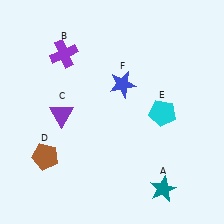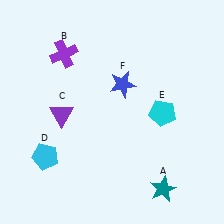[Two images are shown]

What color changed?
The pentagon (D) changed from brown in Image 1 to cyan in Image 2.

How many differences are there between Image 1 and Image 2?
There is 1 difference between the two images.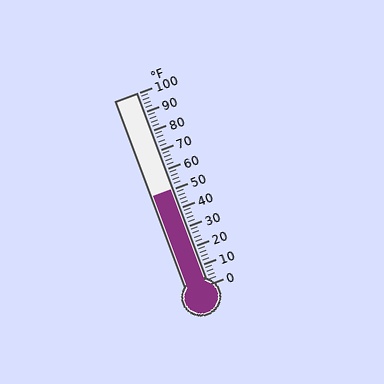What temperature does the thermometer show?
The thermometer shows approximately 50°F.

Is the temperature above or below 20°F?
The temperature is above 20°F.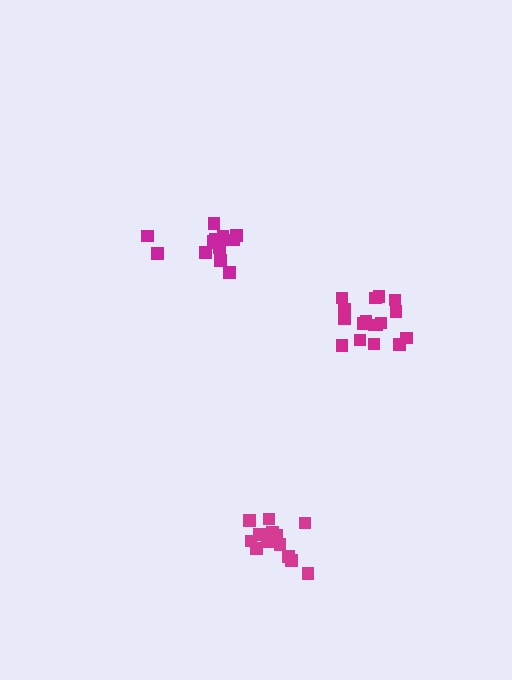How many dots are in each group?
Group 1: 17 dots, Group 2: 14 dots, Group 3: 14 dots (45 total).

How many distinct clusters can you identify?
There are 3 distinct clusters.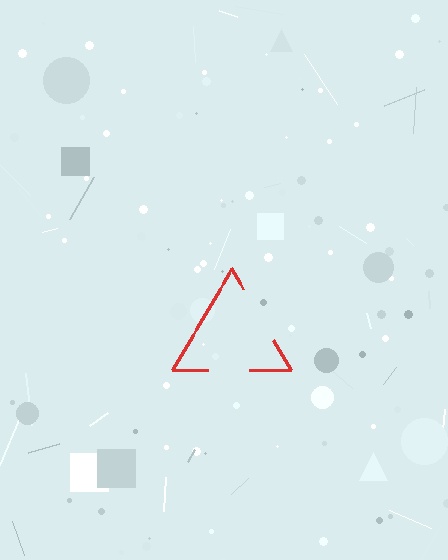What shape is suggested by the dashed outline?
The dashed outline suggests a triangle.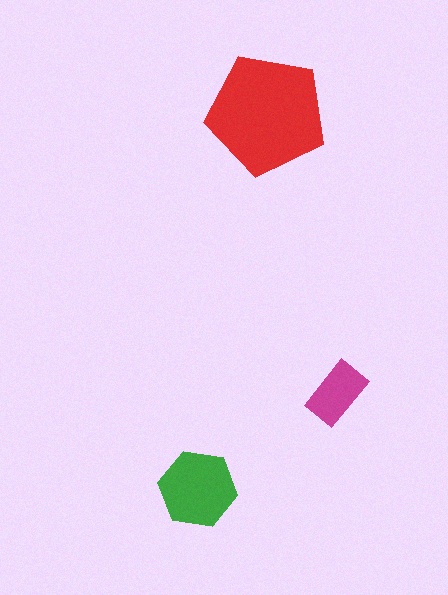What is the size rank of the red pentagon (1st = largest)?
1st.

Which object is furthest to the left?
The green hexagon is leftmost.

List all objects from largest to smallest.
The red pentagon, the green hexagon, the magenta rectangle.